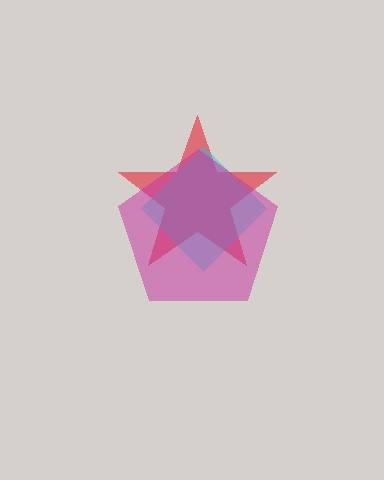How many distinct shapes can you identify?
There are 3 distinct shapes: a red star, a cyan diamond, a magenta pentagon.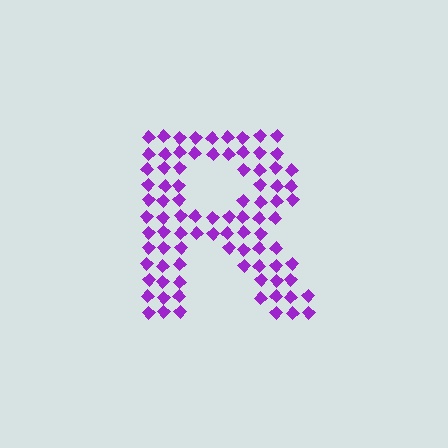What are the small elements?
The small elements are diamonds.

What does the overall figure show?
The overall figure shows the letter R.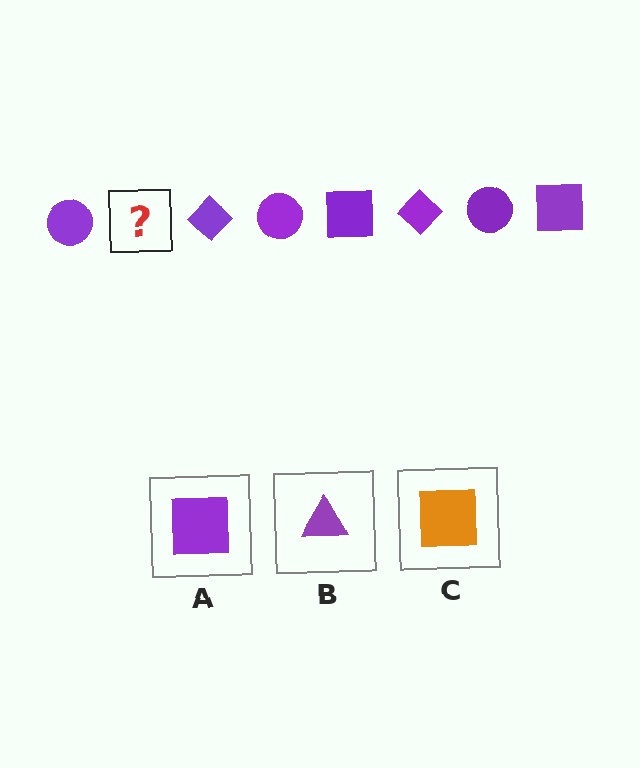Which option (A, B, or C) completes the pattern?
A.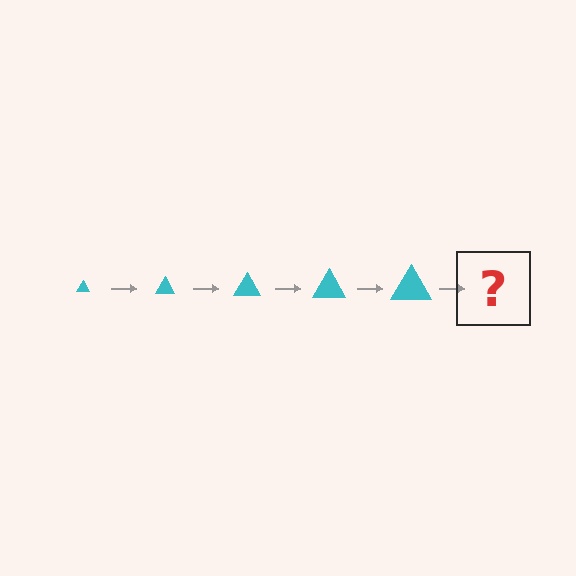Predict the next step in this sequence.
The next step is a cyan triangle, larger than the previous one.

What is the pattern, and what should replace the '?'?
The pattern is that the triangle gets progressively larger each step. The '?' should be a cyan triangle, larger than the previous one.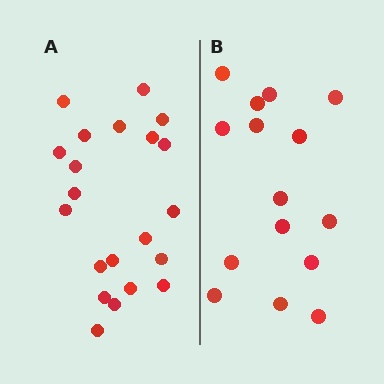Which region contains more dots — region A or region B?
Region A (the left region) has more dots.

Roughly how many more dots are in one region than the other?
Region A has about 6 more dots than region B.